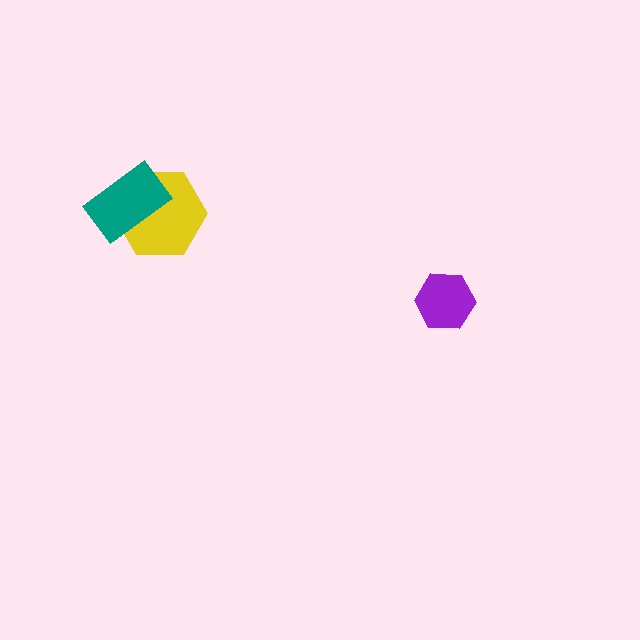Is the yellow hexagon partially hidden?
Yes, it is partially covered by another shape.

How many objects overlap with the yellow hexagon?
1 object overlaps with the yellow hexagon.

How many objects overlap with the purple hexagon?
0 objects overlap with the purple hexagon.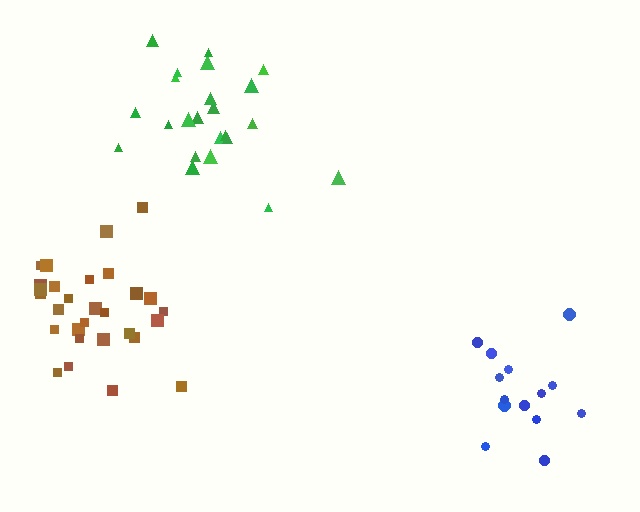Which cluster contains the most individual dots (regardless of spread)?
Brown (29).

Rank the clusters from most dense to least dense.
brown, blue, green.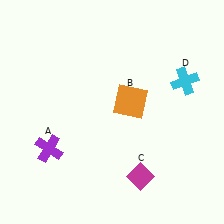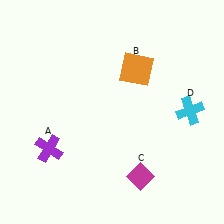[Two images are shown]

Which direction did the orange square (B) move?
The orange square (B) moved up.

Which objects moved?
The objects that moved are: the orange square (B), the cyan cross (D).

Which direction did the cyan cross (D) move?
The cyan cross (D) moved down.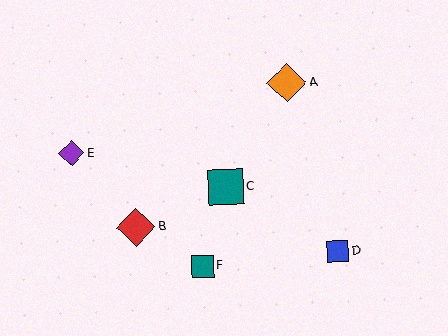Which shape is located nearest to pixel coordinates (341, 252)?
The blue square (labeled D) at (338, 251) is nearest to that location.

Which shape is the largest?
The orange diamond (labeled A) is the largest.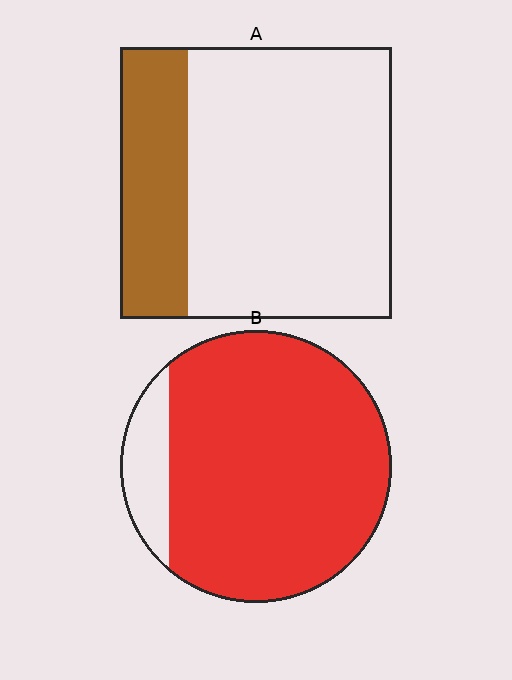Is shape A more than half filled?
No.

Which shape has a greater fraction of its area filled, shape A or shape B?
Shape B.